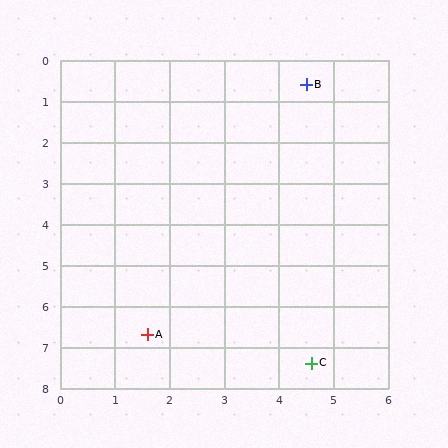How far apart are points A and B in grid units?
Points A and B are about 6.8 grid units apart.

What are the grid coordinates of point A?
Point A is at approximately (1.6, 6.7).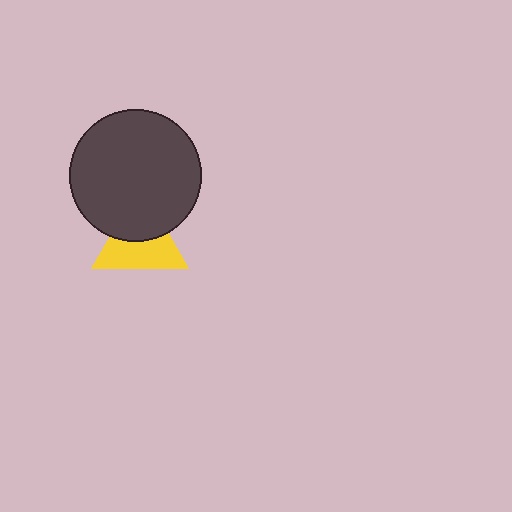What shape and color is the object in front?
The object in front is a dark gray circle.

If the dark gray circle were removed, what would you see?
You would see the complete yellow triangle.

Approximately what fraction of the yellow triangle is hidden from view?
Roughly 42% of the yellow triangle is hidden behind the dark gray circle.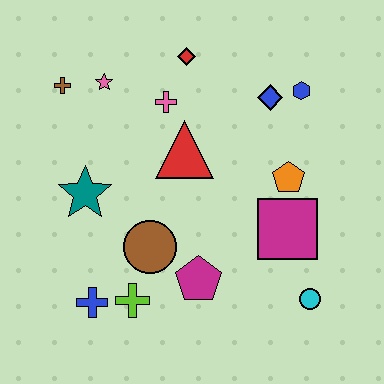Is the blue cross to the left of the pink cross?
Yes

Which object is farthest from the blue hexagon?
The blue cross is farthest from the blue hexagon.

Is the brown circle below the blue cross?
No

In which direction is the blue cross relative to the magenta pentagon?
The blue cross is to the left of the magenta pentagon.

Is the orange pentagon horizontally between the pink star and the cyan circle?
Yes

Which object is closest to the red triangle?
The pink cross is closest to the red triangle.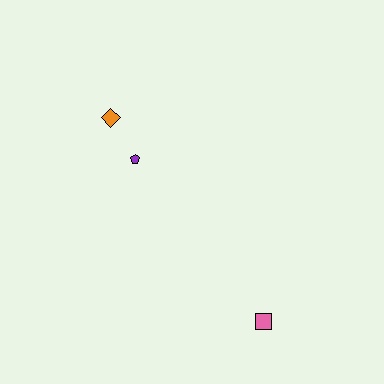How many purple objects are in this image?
There is 1 purple object.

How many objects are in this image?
There are 3 objects.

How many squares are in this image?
There is 1 square.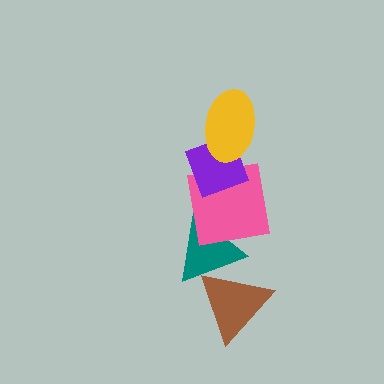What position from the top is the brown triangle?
The brown triangle is 5th from the top.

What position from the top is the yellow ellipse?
The yellow ellipse is 1st from the top.